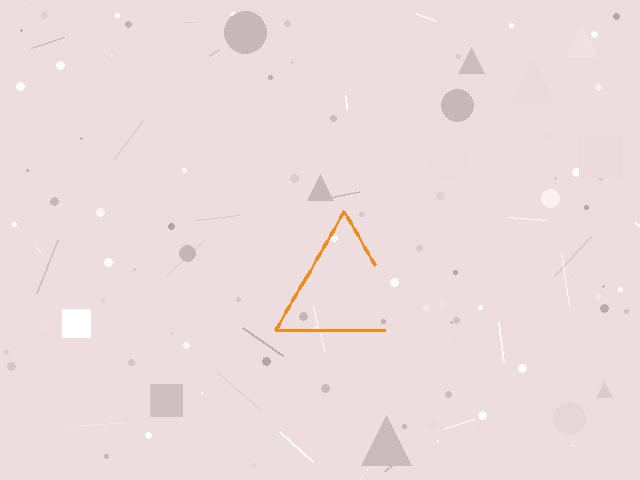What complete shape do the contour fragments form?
The contour fragments form a triangle.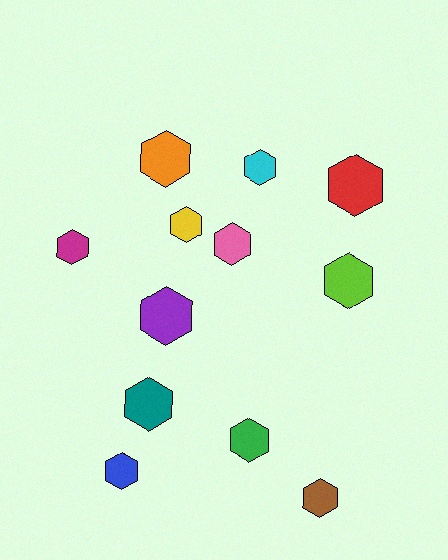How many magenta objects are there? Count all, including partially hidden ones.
There is 1 magenta object.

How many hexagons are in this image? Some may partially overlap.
There are 12 hexagons.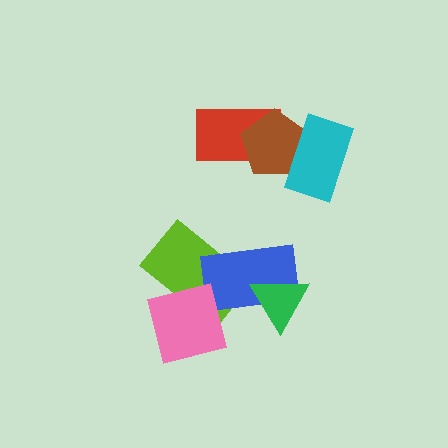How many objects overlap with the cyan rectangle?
1 object overlaps with the cyan rectangle.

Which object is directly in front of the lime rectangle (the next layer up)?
The blue rectangle is directly in front of the lime rectangle.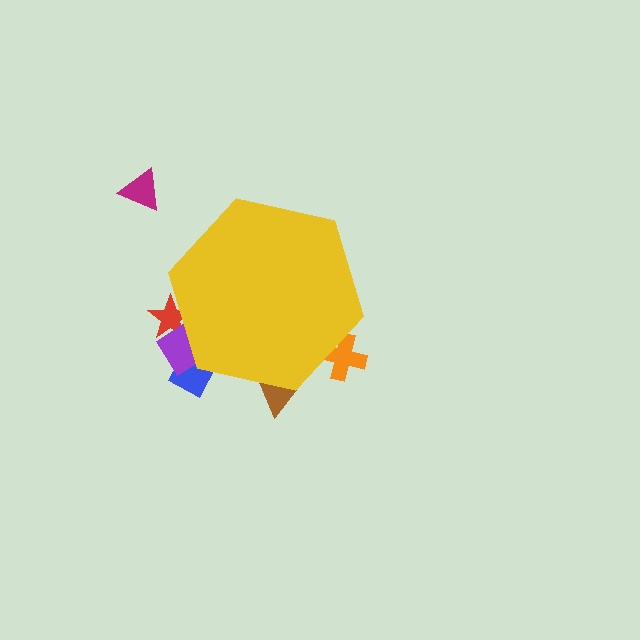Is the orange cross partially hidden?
Yes, the orange cross is partially hidden behind the yellow hexagon.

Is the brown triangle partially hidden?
Yes, the brown triangle is partially hidden behind the yellow hexagon.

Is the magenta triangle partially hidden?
No, the magenta triangle is fully visible.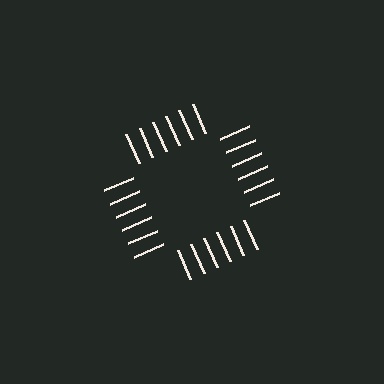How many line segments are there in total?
24 — 6 along each of the 4 edges.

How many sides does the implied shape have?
4 sides — the line-ends trace a square.